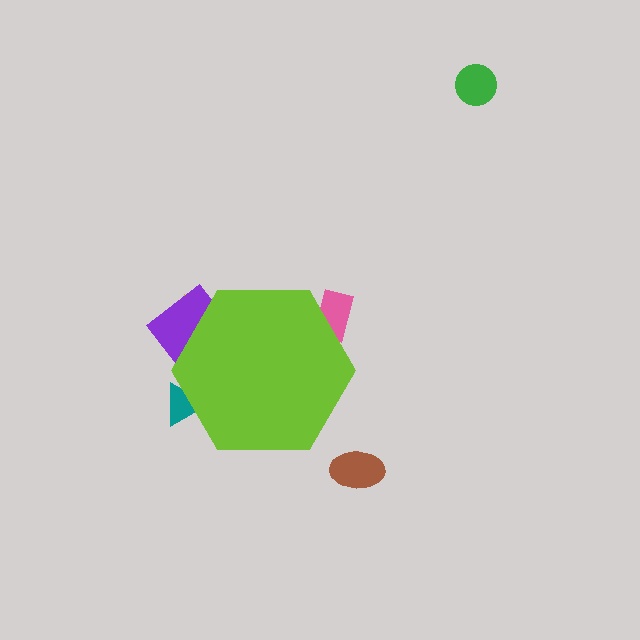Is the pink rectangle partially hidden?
Yes, the pink rectangle is partially hidden behind the lime hexagon.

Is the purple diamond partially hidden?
Yes, the purple diamond is partially hidden behind the lime hexagon.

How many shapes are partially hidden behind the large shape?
4 shapes are partially hidden.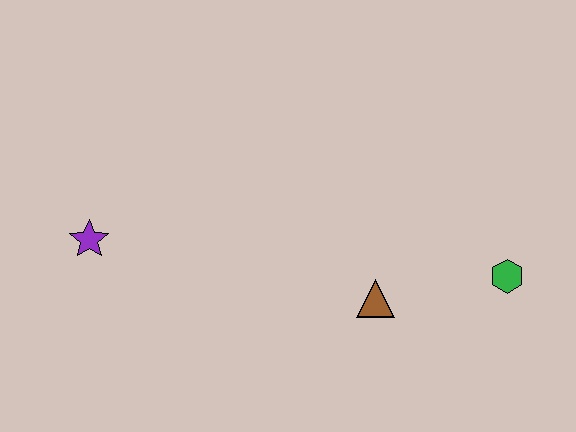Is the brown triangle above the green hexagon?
No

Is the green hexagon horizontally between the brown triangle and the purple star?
No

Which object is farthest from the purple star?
The green hexagon is farthest from the purple star.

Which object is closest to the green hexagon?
The brown triangle is closest to the green hexagon.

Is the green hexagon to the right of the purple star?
Yes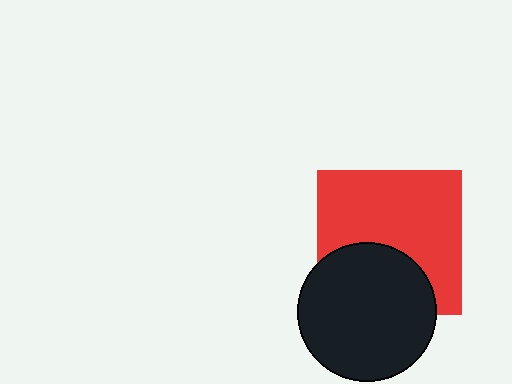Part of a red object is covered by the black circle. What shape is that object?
It is a square.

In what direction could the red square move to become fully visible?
The red square could move up. That would shift it out from behind the black circle entirely.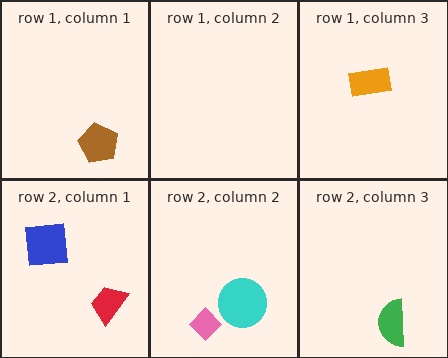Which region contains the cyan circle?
The row 2, column 2 region.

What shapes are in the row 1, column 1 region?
The brown pentagon.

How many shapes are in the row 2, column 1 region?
2.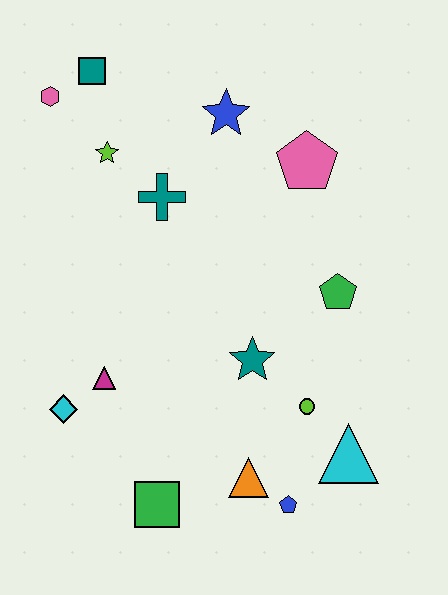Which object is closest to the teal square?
The pink hexagon is closest to the teal square.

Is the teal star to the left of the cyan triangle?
Yes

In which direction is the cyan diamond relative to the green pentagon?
The cyan diamond is to the left of the green pentagon.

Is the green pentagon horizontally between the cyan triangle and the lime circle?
Yes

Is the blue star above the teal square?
No